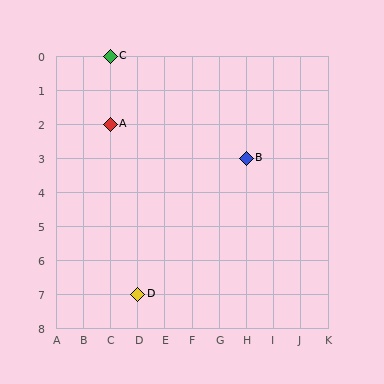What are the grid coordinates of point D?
Point D is at grid coordinates (D, 7).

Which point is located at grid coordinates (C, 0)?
Point C is at (C, 0).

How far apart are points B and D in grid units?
Points B and D are 4 columns and 4 rows apart (about 5.7 grid units diagonally).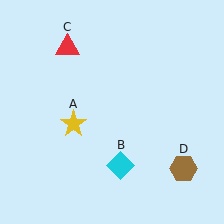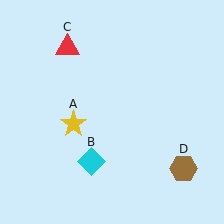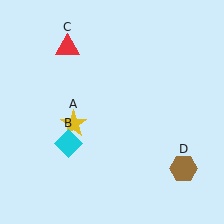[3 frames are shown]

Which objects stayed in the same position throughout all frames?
Yellow star (object A) and red triangle (object C) and brown hexagon (object D) remained stationary.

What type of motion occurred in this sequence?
The cyan diamond (object B) rotated clockwise around the center of the scene.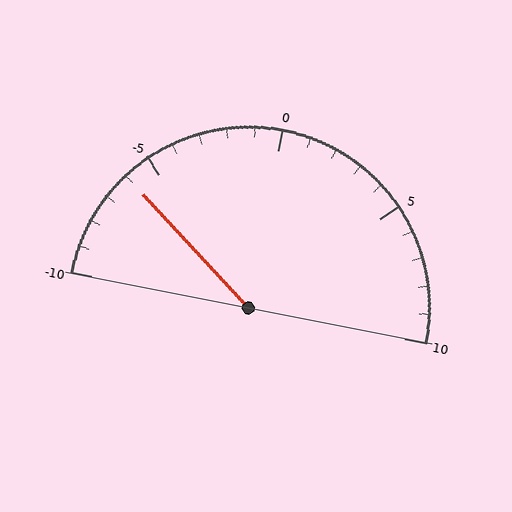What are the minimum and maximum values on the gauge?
The gauge ranges from -10 to 10.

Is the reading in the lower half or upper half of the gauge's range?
The reading is in the lower half of the range (-10 to 10).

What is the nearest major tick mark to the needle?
The nearest major tick mark is -5.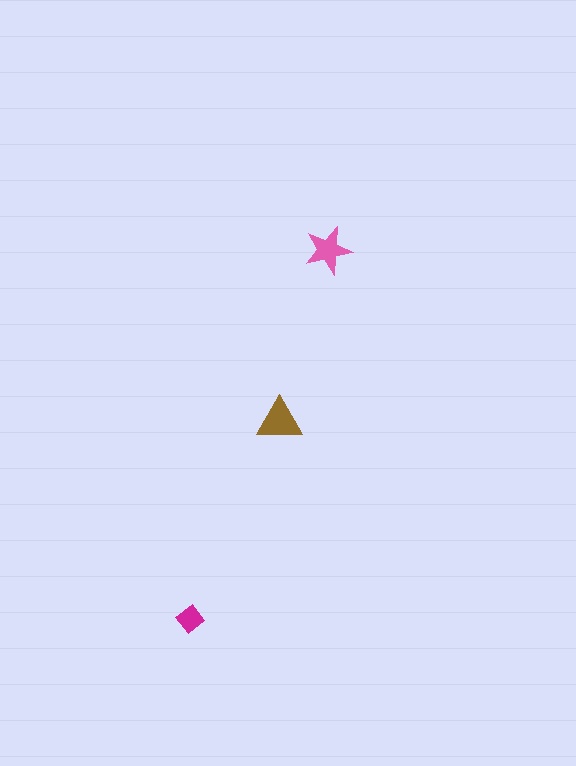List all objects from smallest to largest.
The magenta diamond, the pink star, the brown triangle.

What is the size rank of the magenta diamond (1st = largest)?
3rd.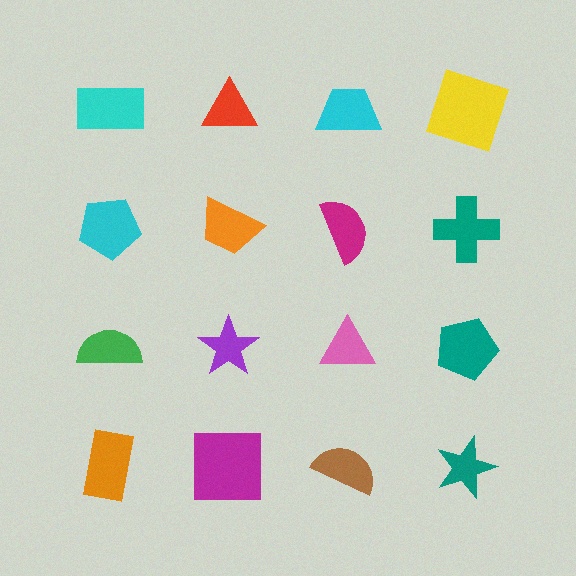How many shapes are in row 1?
4 shapes.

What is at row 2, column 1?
A cyan pentagon.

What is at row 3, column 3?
A pink triangle.